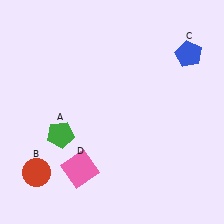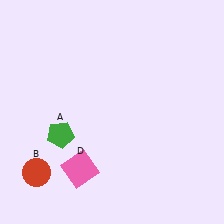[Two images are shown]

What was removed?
The blue pentagon (C) was removed in Image 2.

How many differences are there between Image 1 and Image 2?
There is 1 difference between the two images.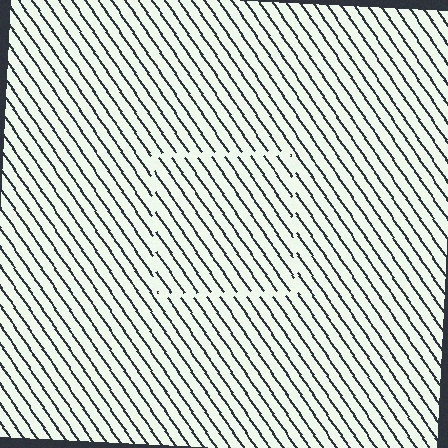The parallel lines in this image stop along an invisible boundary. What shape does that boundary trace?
An illusory square. The interior of the shape contains the same grating, shifted by half a period — the contour is defined by the phase discontinuity where line-ends from the inner and outer gratings abut.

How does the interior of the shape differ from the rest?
The interior of the shape contains the same grating, shifted by half a period — the contour is defined by the phase discontinuity where line-ends from the inner and outer gratings abut.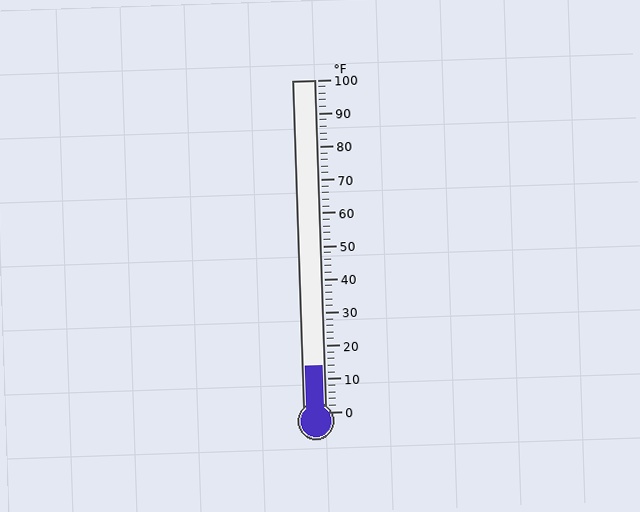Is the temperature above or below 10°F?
The temperature is above 10°F.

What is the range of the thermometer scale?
The thermometer scale ranges from 0°F to 100°F.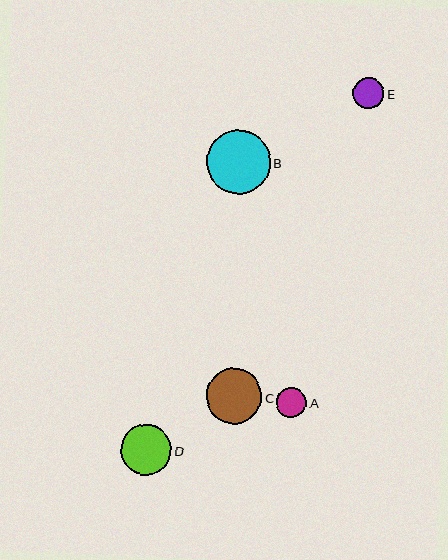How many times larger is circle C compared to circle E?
Circle C is approximately 1.8 times the size of circle E.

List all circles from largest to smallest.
From largest to smallest: B, C, D, E, A.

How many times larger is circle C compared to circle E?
Circle C is approximately 1.8 times the size of circle E.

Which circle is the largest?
Circle B is the largest with a size of approximately 64 pixels.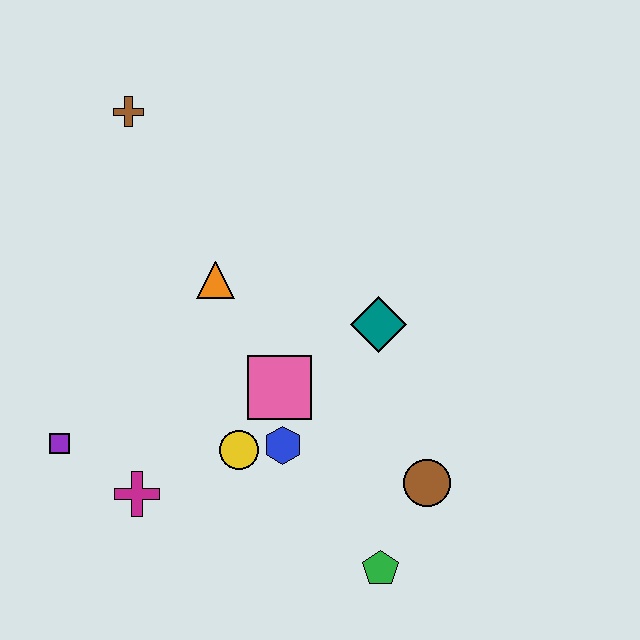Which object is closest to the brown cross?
The orange triangle is closest to the brown cross.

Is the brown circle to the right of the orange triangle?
Yes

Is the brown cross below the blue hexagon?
No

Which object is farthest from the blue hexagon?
The brown cross is farthest from the blue hexagon.